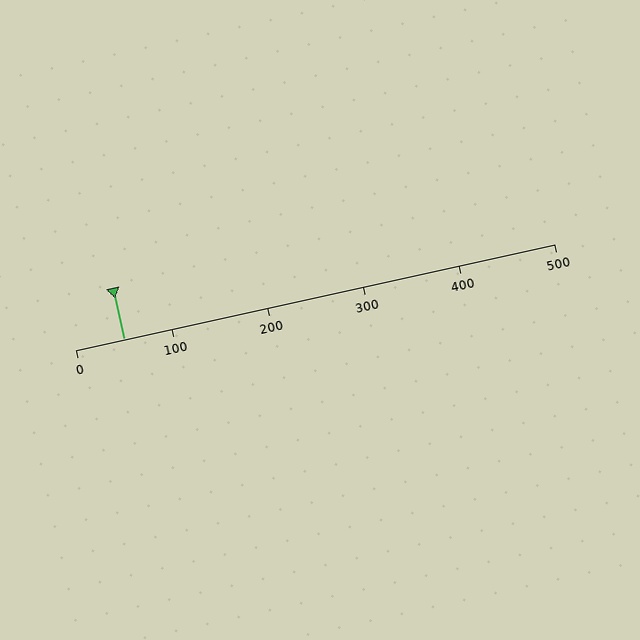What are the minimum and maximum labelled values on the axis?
The axis runs from 0 to 500.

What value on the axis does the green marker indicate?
The marker indicates approximately 50.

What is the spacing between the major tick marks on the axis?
The major ticks are spaced 100 apart.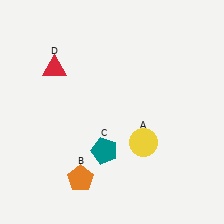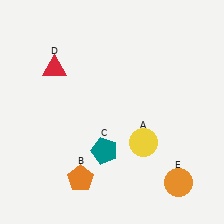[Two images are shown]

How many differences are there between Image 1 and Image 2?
There is 1 difference between the two images.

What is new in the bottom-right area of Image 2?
An orange circle (E) was added in the bottom-right area of Image 2.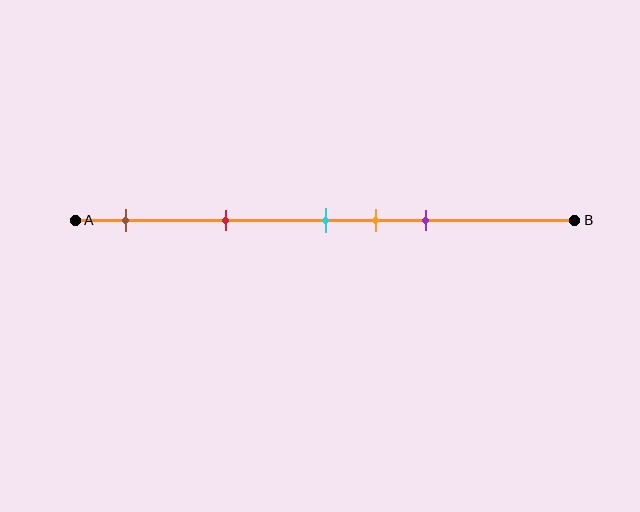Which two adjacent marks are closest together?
The cyan and orange marks are the closest adjacent pair.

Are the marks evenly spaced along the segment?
No, the marks are not evenly spaced.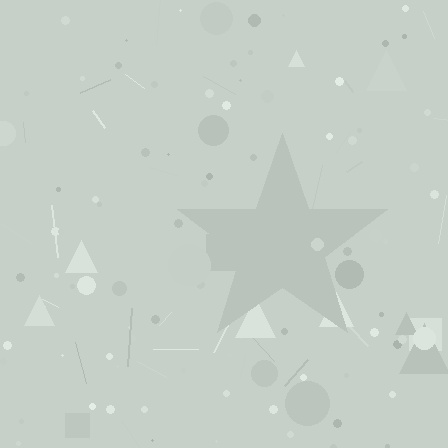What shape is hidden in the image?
A star is hidden in the image.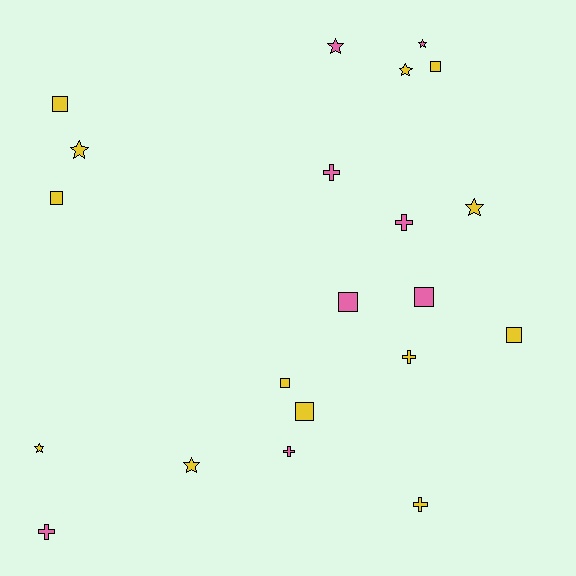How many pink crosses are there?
There are 4 pink crosses.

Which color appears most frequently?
Yellow, with 13 objects.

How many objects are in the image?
There are 21 objects.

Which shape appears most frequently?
Square, with 8 objects.